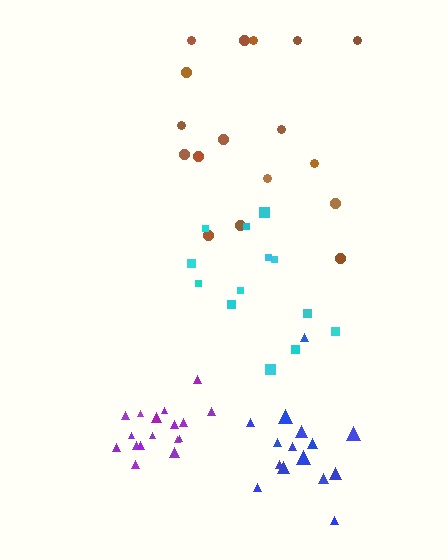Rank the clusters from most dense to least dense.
purple, blue, cyan, brown.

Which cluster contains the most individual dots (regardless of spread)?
Brown (17).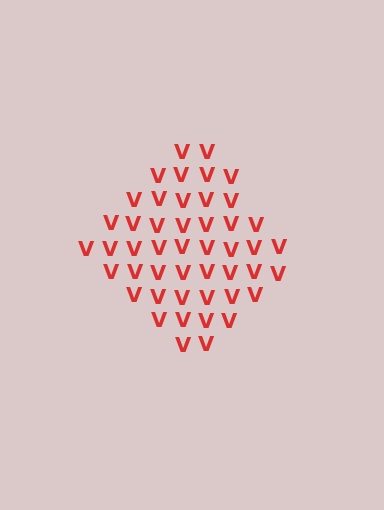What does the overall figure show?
The overall figure shows a diamond.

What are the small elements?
The small elements are letter V's.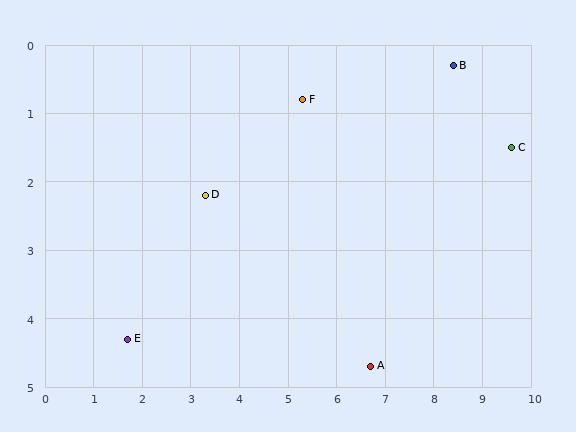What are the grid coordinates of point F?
Point F is at approximately (5.3, 0.8).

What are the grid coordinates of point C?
Point C is at approximately (9.6, 1.5).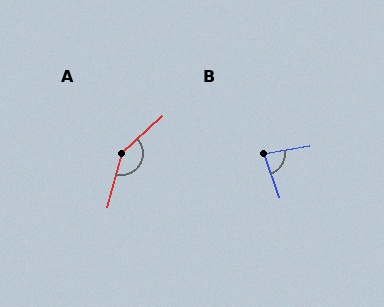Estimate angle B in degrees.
Approximately 81 degrees.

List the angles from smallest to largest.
B (81°), A (148°).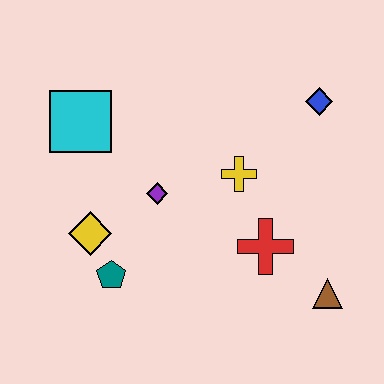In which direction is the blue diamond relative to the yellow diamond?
The blue diamond is to the right of the yellow diamond.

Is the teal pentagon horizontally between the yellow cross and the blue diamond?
No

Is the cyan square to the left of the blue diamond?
Yes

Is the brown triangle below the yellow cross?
Yes